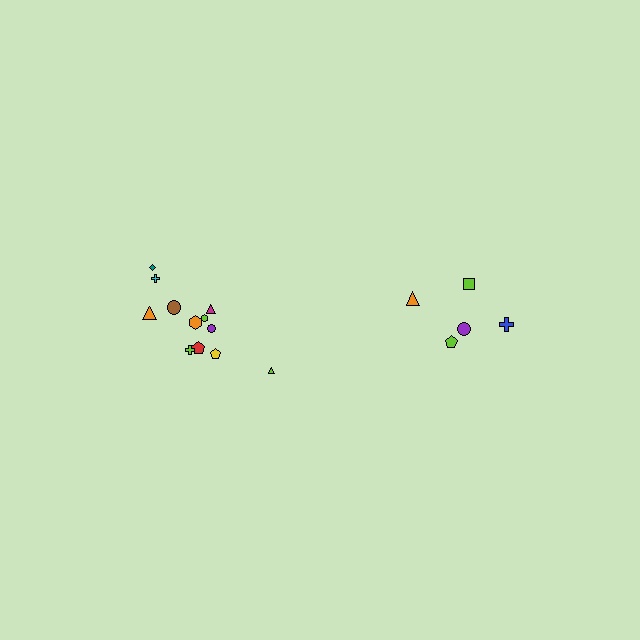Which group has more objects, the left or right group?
The left group.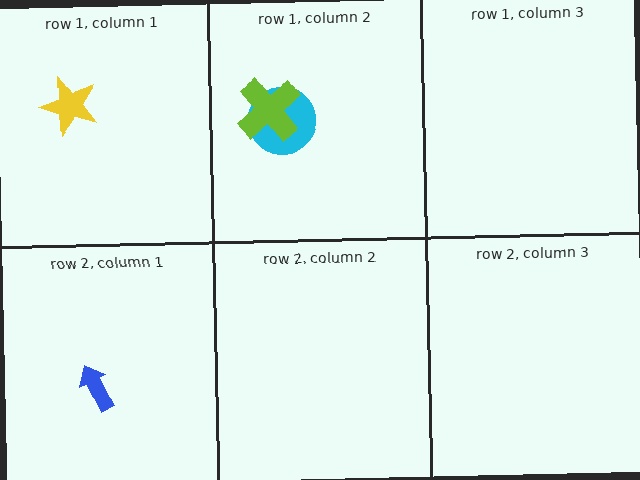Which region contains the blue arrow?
The row 2, column 1 region.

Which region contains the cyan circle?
The row 1, column 2 region.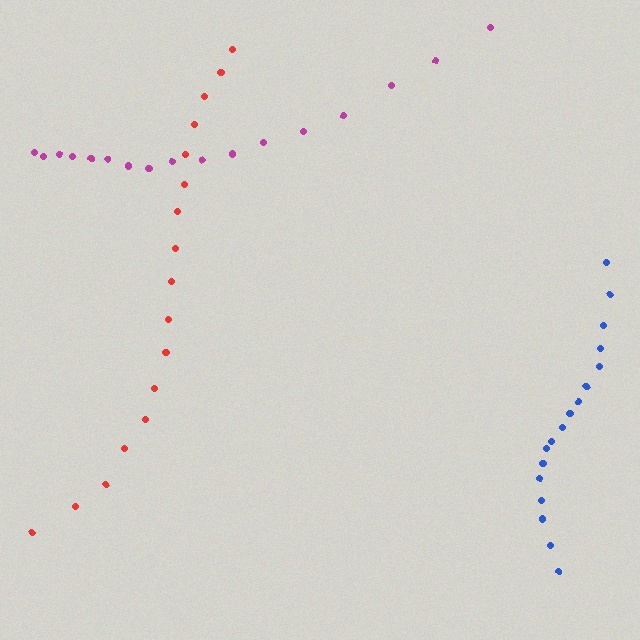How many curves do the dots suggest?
There are 3 distinct paths.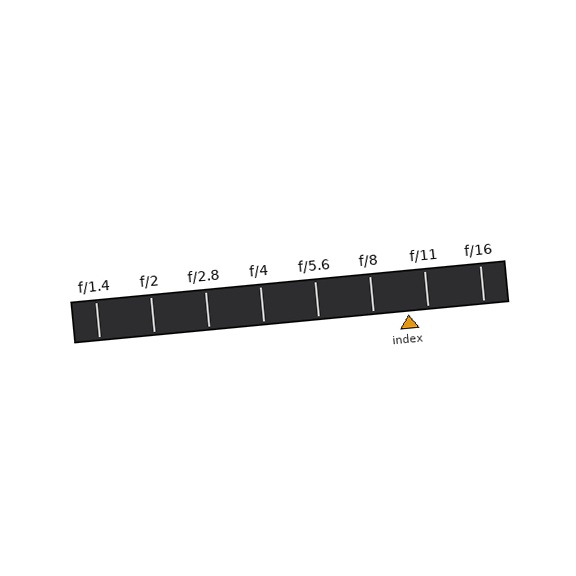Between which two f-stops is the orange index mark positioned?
The index mark is between f/8 and f/11.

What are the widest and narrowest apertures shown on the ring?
The widest aperture shown is f/1.4 and the narrowest is f/16.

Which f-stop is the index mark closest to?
The index mark is closest to f/11.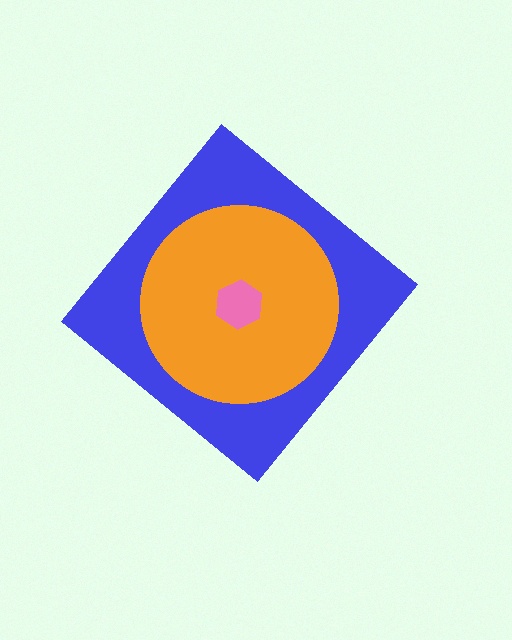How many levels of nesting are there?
3.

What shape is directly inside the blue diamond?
The orange circle.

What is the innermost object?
The pink hexagon.